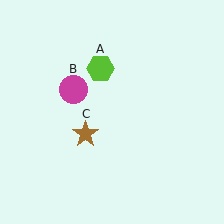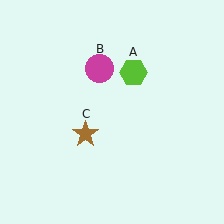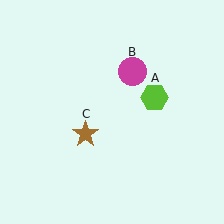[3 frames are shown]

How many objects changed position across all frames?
2 objects changed position: lime hexagon (object A), magenta circle (object B).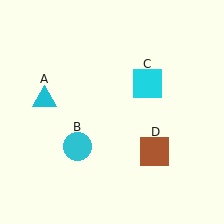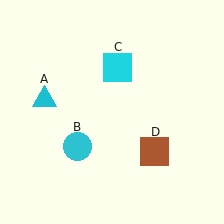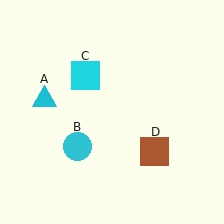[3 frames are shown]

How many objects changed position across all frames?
1 object changed position: cyan square (object C).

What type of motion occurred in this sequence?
The cyan square (object C) rotated counterclockwise around the center of the scene.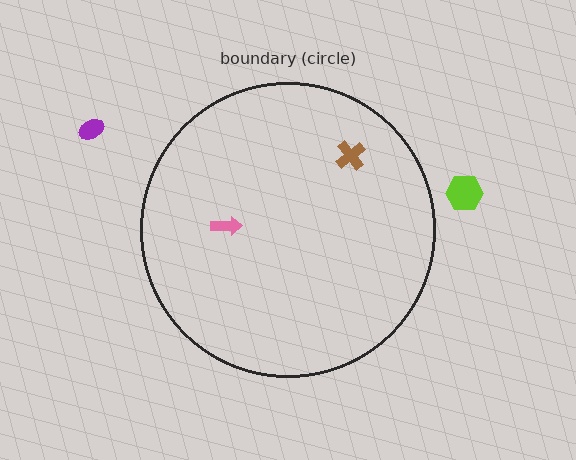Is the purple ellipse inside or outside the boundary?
Outside.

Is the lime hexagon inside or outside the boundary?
Outside.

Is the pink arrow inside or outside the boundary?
Inside.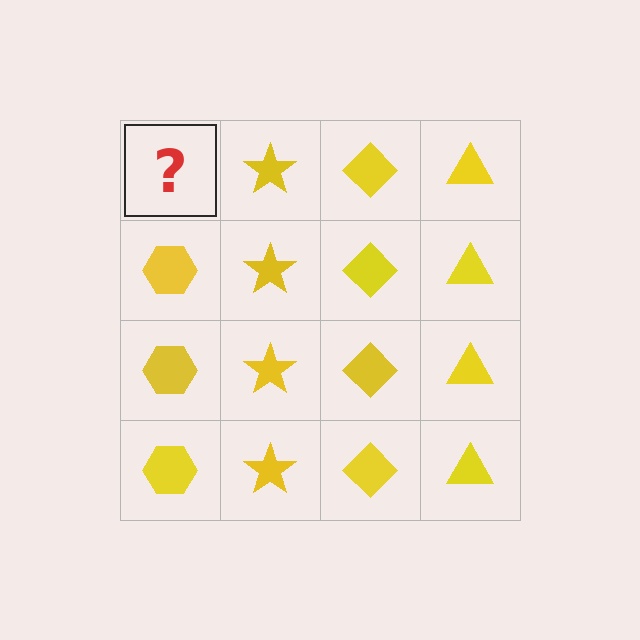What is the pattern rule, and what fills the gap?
The rule is that each column has a consistent shape. The gap should be filled with a yellow hexagon.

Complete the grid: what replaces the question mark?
The question mark should be replaced with a yellow hexagon.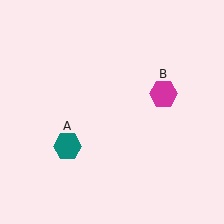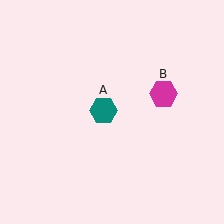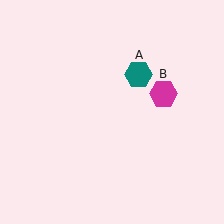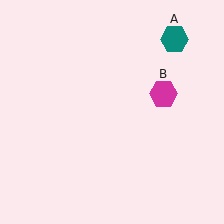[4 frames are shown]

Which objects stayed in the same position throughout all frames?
Magenta hexagon (object B) remained stationary.